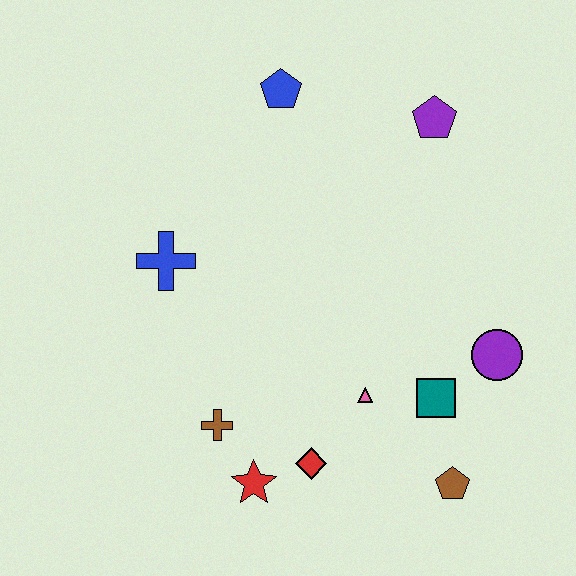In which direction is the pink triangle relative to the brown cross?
The pink triangle is to the right of the brown cross.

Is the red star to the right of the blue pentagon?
No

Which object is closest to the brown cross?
The red star is closest to the brown cross.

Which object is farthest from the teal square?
The blue pentagon is farthest from the teal square.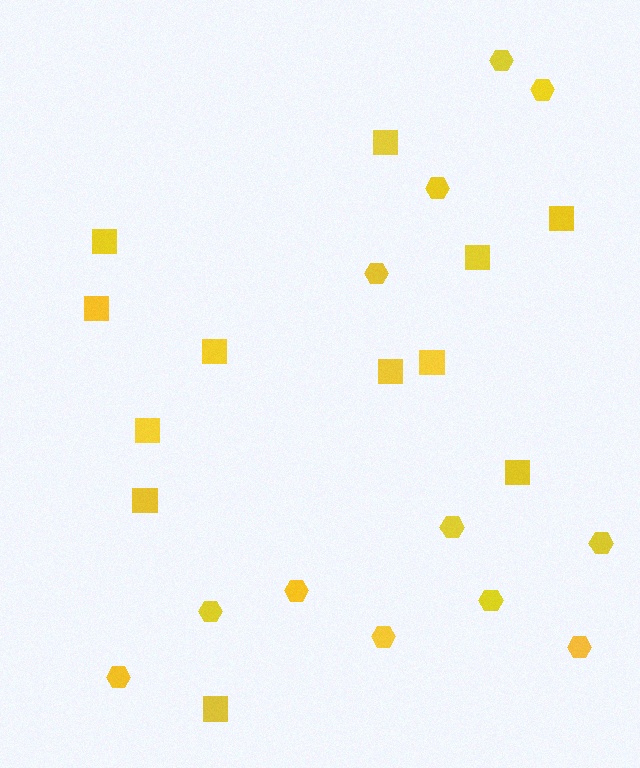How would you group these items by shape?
There are 2 groups: one group of squares (12) and one group of hexagons (12).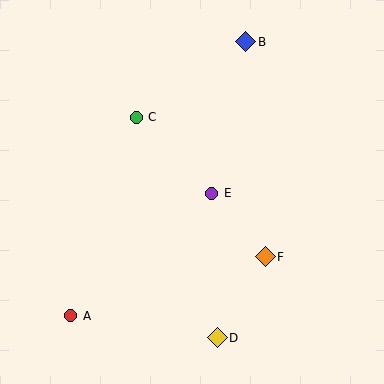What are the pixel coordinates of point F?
Point F is at (265, 257).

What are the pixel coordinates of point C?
Point C is at (136, 117).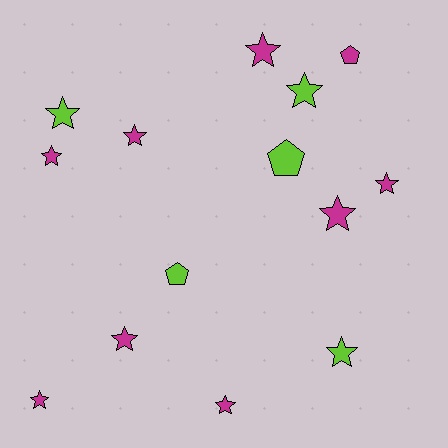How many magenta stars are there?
There are 8 magenta stars.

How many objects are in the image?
There are 14 objects.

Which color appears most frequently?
Magenta, with 9 objects.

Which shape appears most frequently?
Star, with 11 objects.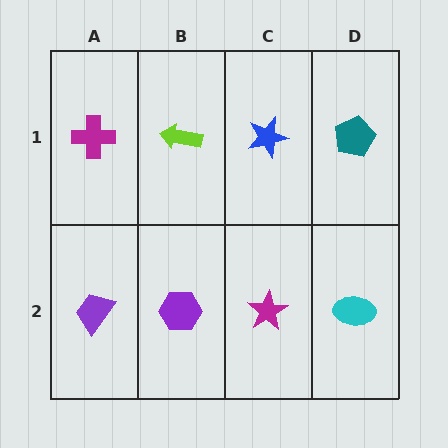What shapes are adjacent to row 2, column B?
A lime arrow (row 1, column B), a purple trapezoid (row 2, column A), a magenta star (row 2, column C).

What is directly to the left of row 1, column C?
A lime arrow.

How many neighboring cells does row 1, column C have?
3.